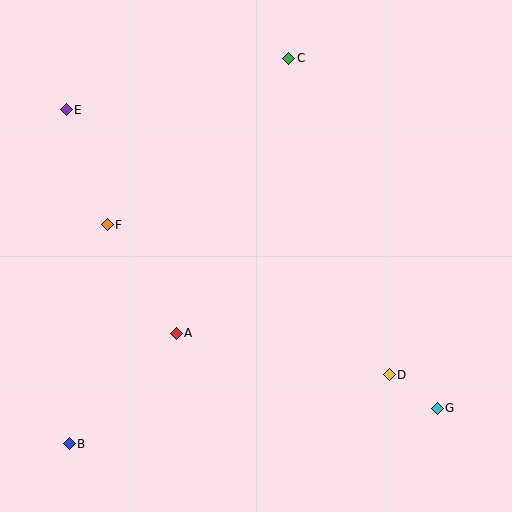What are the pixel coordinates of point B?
Point B is at (69, 444).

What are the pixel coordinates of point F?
Point F is at (107, 225).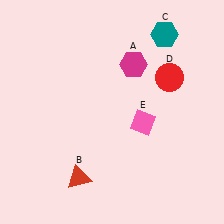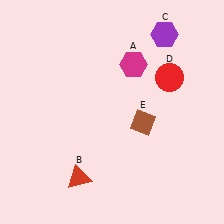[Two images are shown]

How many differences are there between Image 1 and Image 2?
There are 2 differences between the two images.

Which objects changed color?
C changed from teal to purple. E changed from pink to brown.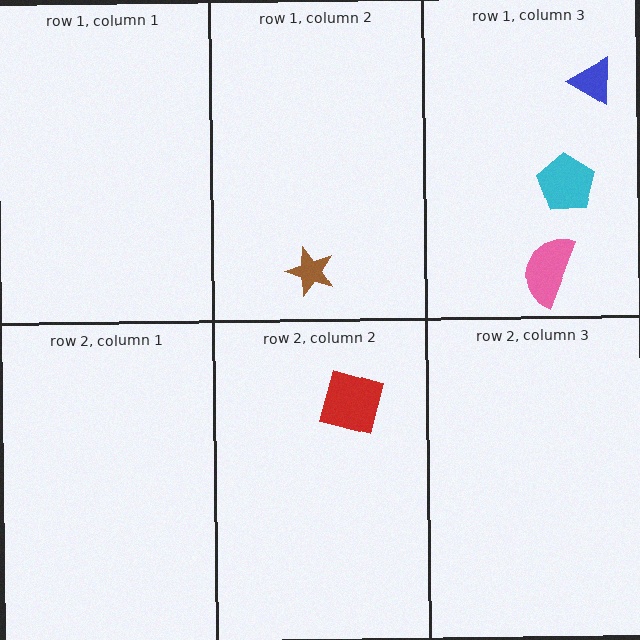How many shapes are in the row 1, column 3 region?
3.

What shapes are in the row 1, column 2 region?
The brown star.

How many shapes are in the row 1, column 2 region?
1.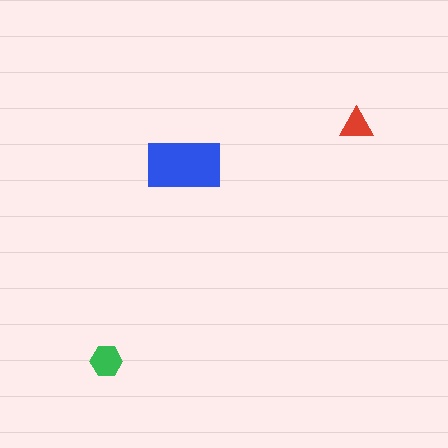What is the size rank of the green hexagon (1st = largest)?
2nd.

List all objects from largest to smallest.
The blue rectangle, the green hexagon, the red triangle.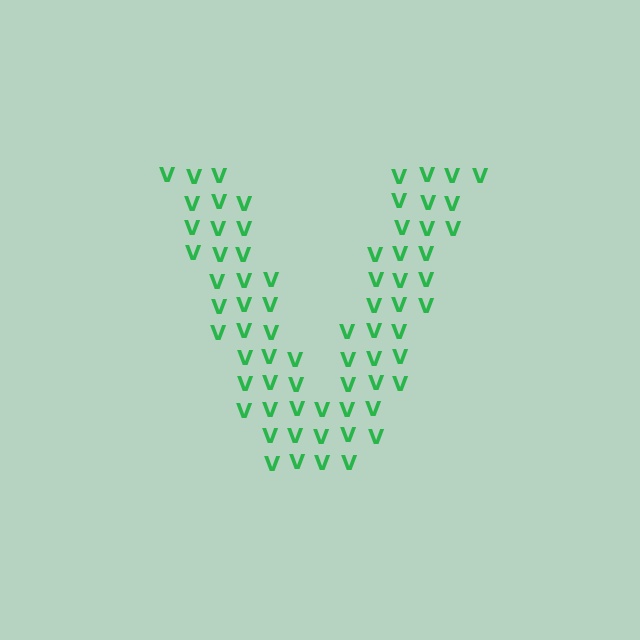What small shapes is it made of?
It is made of small letter V's.